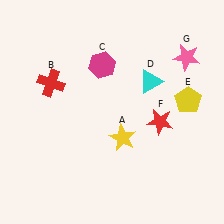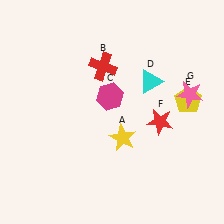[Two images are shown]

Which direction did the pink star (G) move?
The pink star (G) moved down.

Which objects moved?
The objects that moved are: the red cross (B), the magenta hexagon (C), the pink star (G).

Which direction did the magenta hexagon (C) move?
The magenta hexagon (C) moved down.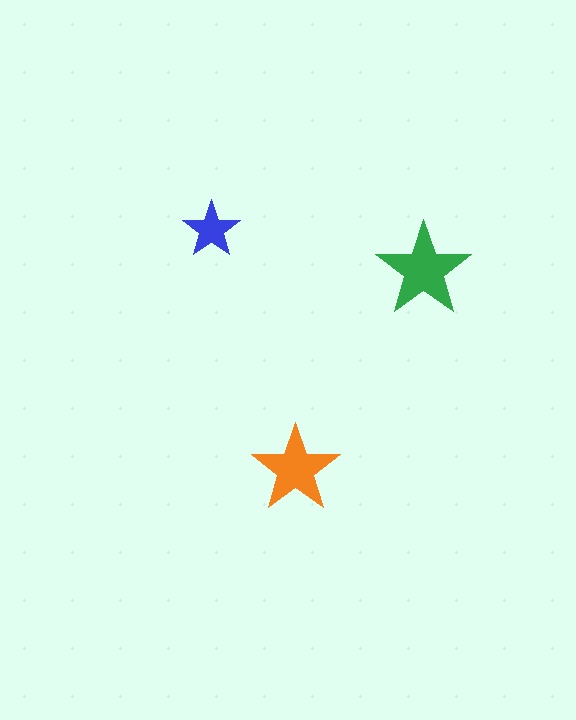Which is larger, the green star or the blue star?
The green one.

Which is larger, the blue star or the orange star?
The orange one.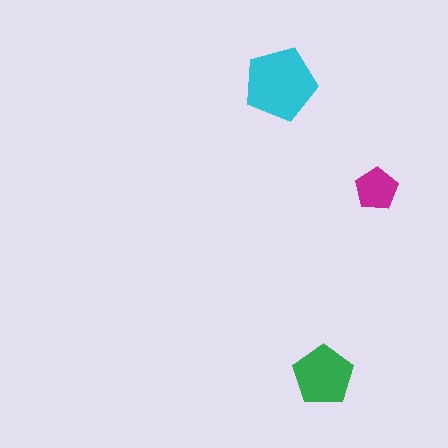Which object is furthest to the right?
The magenta pentagon is rightmost.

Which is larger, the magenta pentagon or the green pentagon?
The green one.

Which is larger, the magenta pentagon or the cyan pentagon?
The cyan one.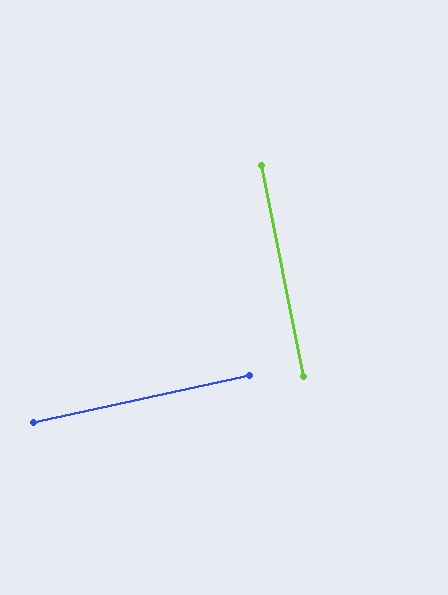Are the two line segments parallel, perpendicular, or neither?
Perpendicular — they meet at approximately 89°.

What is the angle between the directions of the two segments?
Approximately 89 degrees.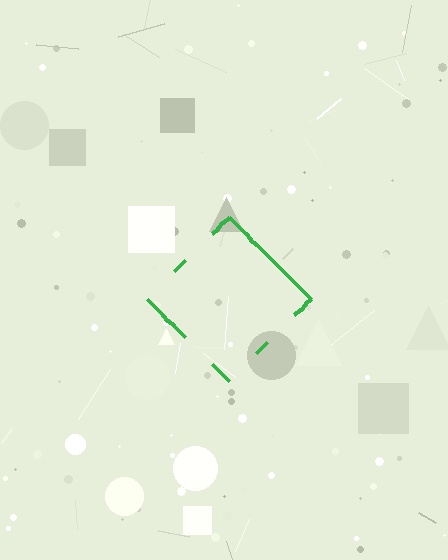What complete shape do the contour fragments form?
The contour fragments form a diamond.